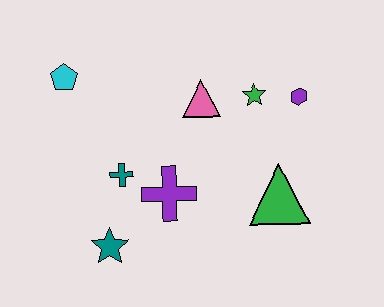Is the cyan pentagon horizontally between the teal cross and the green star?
No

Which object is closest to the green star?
The purple hexagon is closest to the green star.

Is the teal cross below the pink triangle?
Yes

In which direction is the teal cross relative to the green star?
The teal cross is to the left of the green star.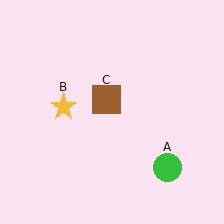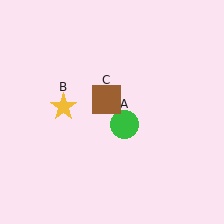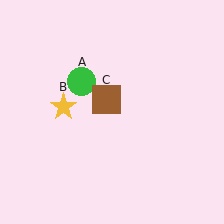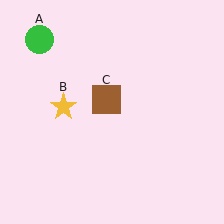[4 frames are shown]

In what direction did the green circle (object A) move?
The green circle (object A) moved up and to the left.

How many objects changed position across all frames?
1 object changed position: green circle (object A).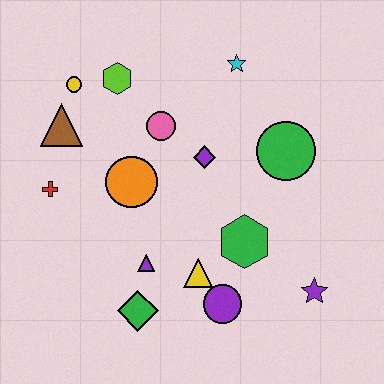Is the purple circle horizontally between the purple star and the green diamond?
Yes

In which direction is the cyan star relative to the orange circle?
The cyan star is above the orange circle.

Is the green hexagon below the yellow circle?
Yes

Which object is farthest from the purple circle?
The yellow circle is farthest from the purple circle.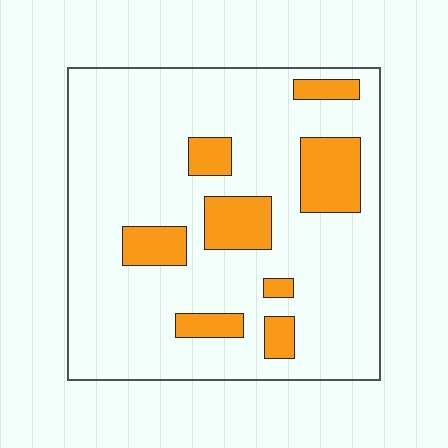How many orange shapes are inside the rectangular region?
8.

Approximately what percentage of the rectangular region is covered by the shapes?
Approximately 20%.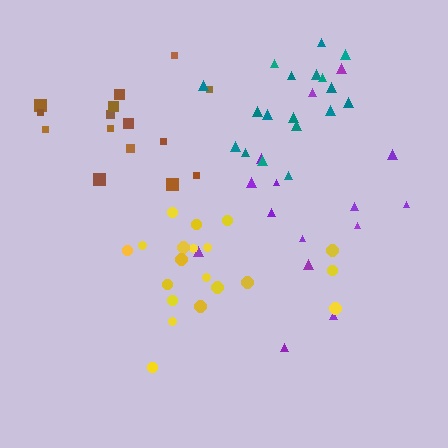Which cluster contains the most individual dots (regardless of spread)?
Yellow (20).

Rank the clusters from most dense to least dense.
brown, teal, yellow, purple.